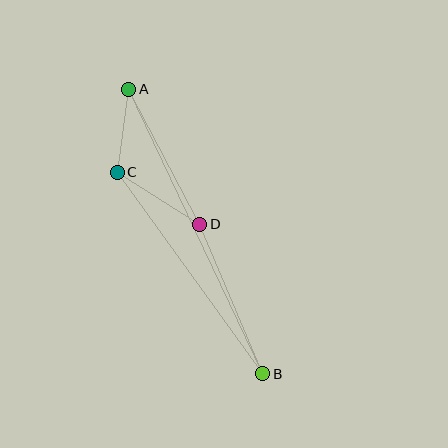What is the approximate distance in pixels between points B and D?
The distance between B and D is approximately 163 pixels.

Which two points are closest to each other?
Points A and C are closest to each other.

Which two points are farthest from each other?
Points A and B are farthest from each other.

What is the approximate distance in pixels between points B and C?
The distance between B and C is approximately 248 pixels.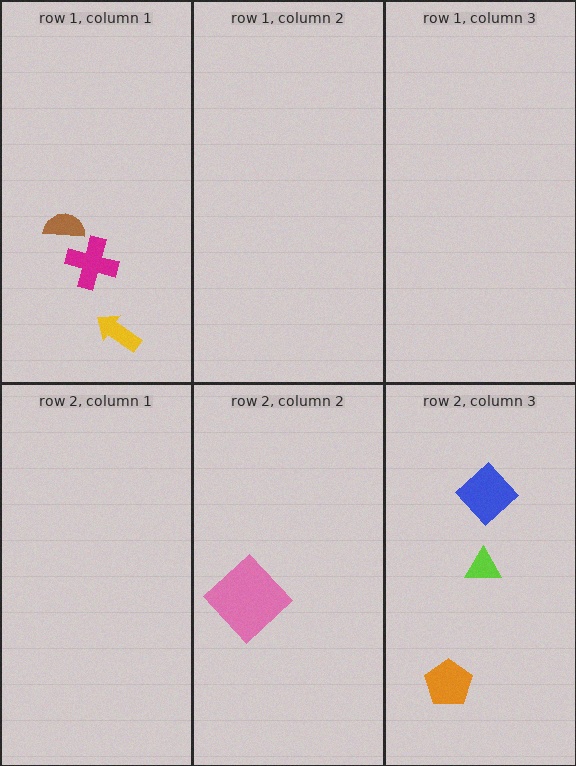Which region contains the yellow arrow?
The row 1, column 1 region.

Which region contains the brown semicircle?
The row 1, column 1 region.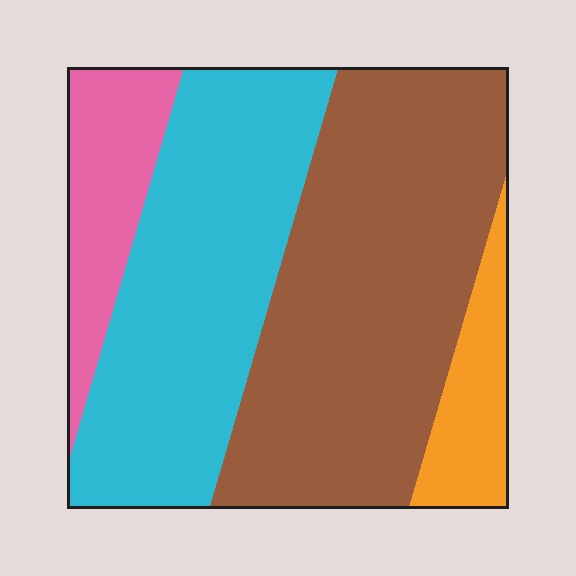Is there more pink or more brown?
Brown.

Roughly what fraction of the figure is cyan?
Cyan covers roughly 35% of the figure.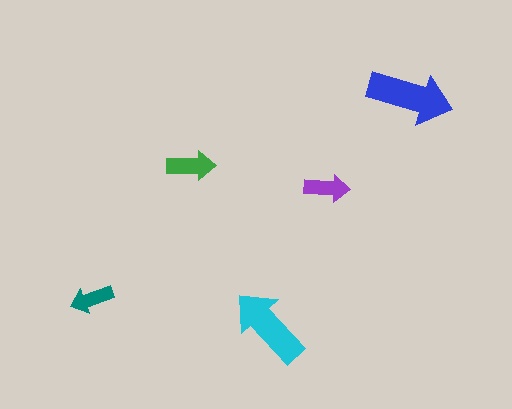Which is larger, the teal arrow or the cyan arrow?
The cyan one.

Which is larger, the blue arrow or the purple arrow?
The blue one.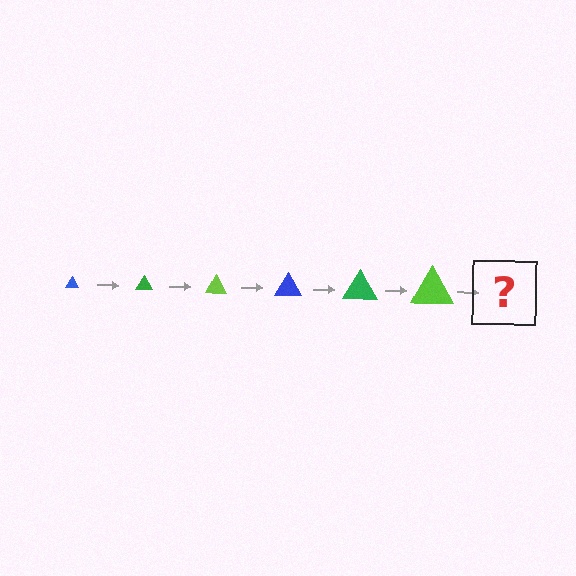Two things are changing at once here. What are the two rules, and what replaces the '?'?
The two rules are that the triangle grows larger each step and the color cycles through blue, green, and lime. The '?' should be a blue triangle, larger than the previous one.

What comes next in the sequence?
The next element should be a blue triangle, larger than the previous one.